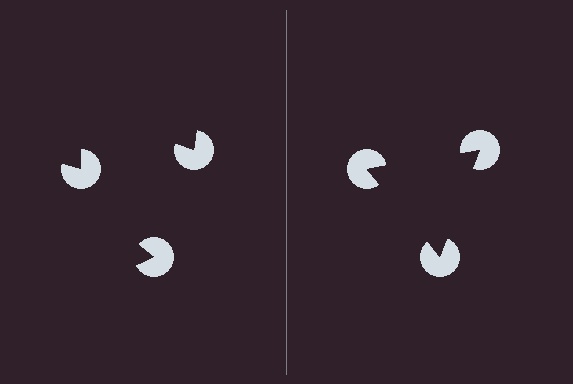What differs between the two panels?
The pac-man discs are positioned identically on both sides; only the wedge orientations differ. On the right they align to a triangle; on the left they are misaligned.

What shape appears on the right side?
An illusory triangle.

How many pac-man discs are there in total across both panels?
6 — 3 on each side.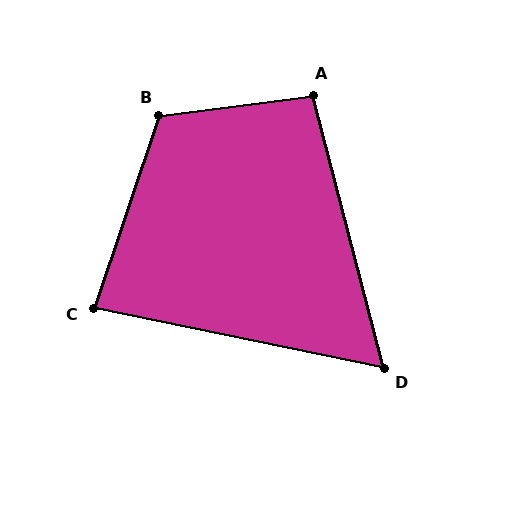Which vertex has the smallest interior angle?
D, at approximately 64 degrees.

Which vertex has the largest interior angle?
B, at approximately 116 degrees.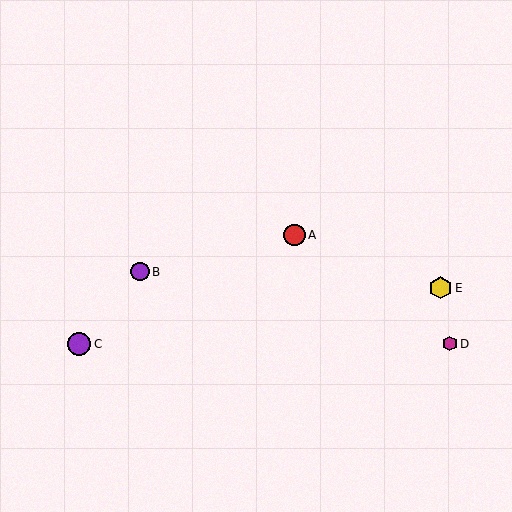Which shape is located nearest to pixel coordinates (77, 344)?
The purple circle (labeled C) at (79, 344) is nearest to that location.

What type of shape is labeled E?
Shape E is a yellow hexagon.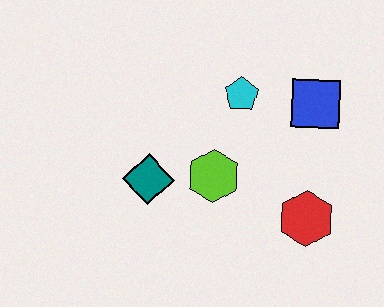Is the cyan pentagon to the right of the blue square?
No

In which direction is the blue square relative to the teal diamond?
The blue square is to the right of the teal diamond.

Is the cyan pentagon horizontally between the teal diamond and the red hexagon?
Yes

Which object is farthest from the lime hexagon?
The blue square is farthest from the lime hexagon.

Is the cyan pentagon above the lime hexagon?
Yes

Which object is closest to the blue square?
The cyan pentagon is closest to the blue square.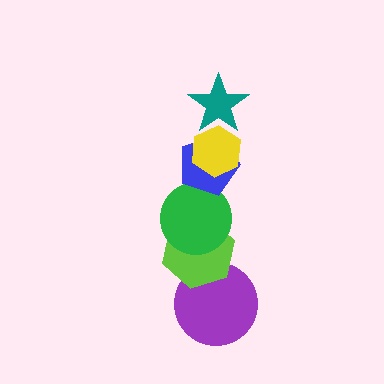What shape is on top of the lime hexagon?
The green circle is on top of the lime hexagon.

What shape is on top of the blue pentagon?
The yellow hexagon is on top of the blue pentagon.